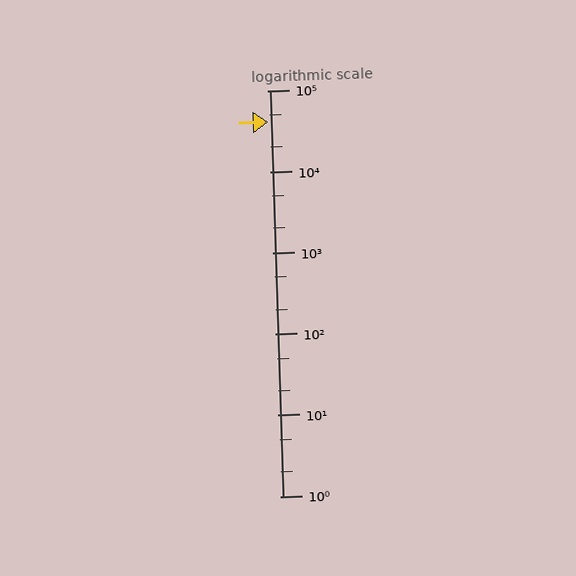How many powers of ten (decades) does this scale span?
The scale spans 5 decades, from 1 to 100000.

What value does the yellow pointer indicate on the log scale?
The pointer indicates approximately 41000.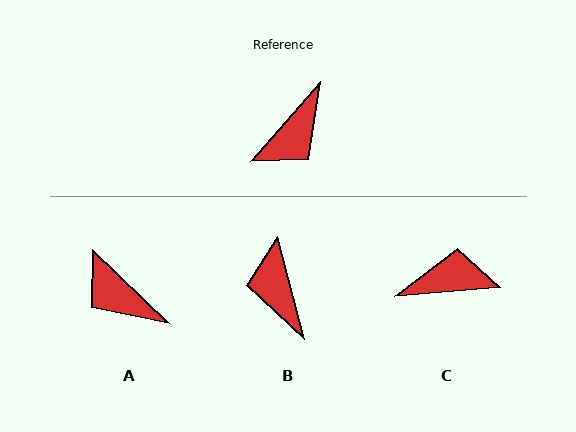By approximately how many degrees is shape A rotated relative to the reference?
Approximately 93 degrees clockwise.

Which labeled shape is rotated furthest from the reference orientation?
C, about 136 degrees away.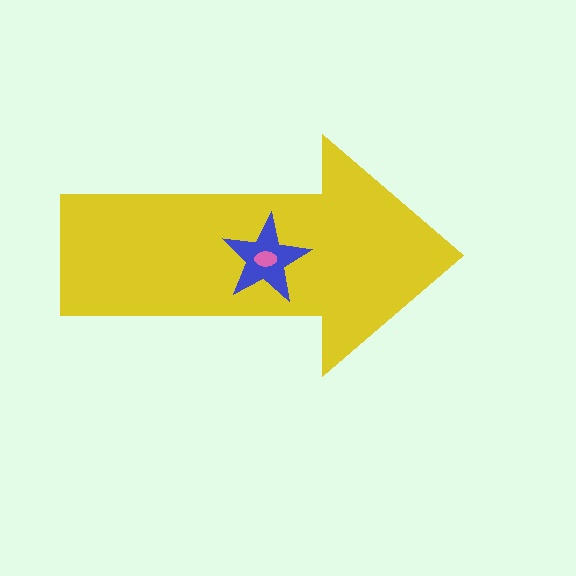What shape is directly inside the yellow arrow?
The blue star.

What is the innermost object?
The pink ellipse.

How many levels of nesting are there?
3.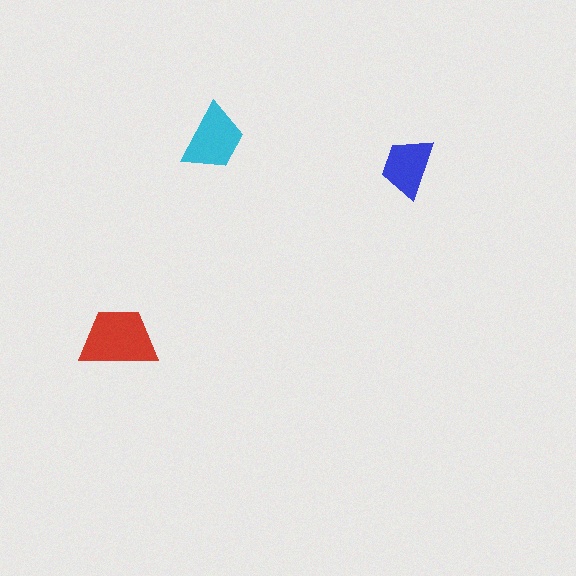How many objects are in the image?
There are 3 objects in the image.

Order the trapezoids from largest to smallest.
the red one, the cyan one, the blue one.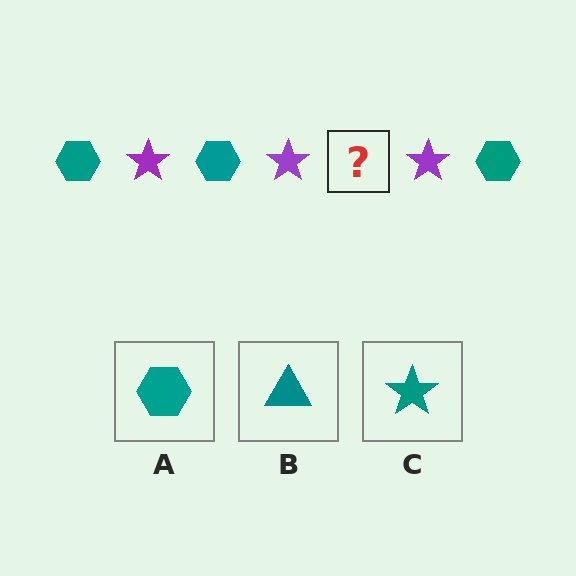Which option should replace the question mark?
Option A.